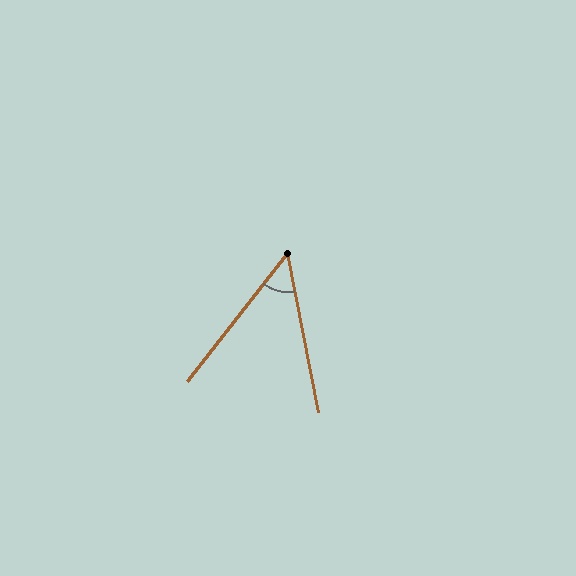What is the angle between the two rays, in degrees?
Approximately 49 degrees.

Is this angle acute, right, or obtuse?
It is acute.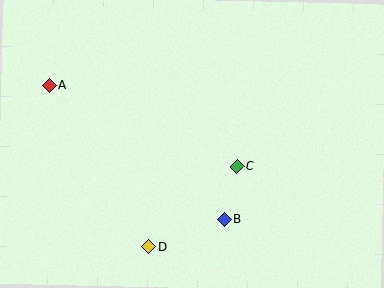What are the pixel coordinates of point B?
Point B is at (225, 219).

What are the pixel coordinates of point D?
Point D is at (149, 247).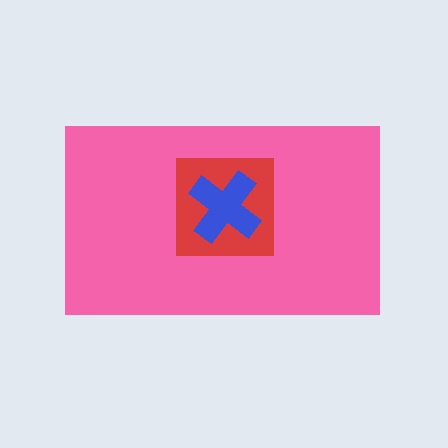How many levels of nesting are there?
3.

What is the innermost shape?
The blue cross.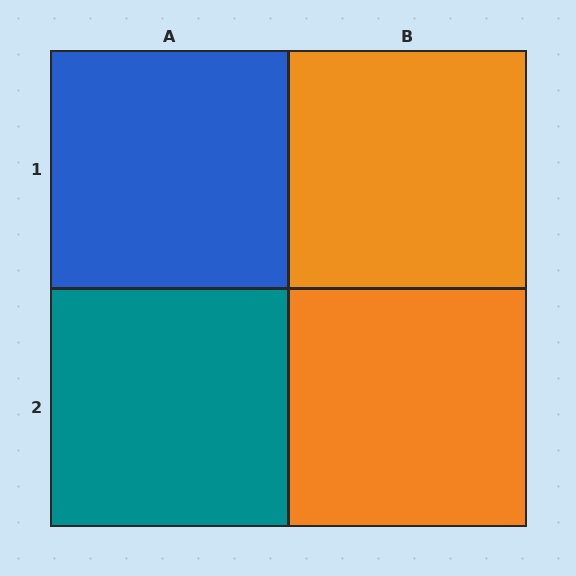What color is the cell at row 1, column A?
Blue.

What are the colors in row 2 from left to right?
Teal, orange.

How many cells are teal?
1 cell is teal.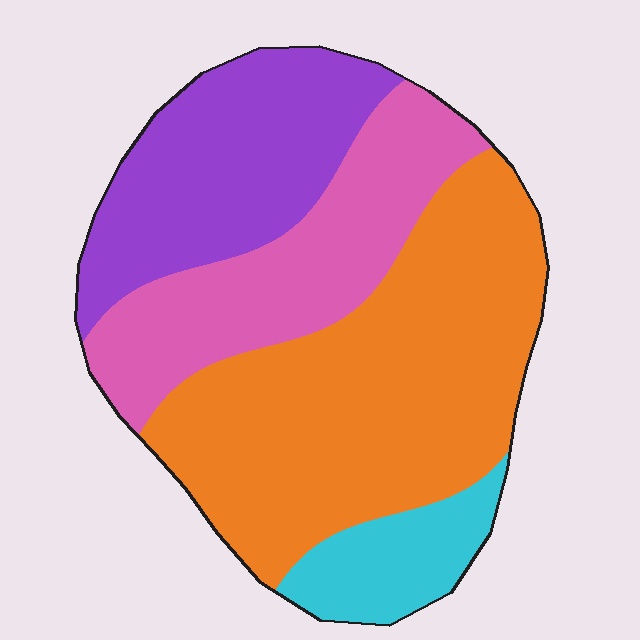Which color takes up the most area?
Orange, at roughly 45%.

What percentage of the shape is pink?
Pink covers 23% of the shape.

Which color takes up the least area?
Cyan, at roughly 10%.